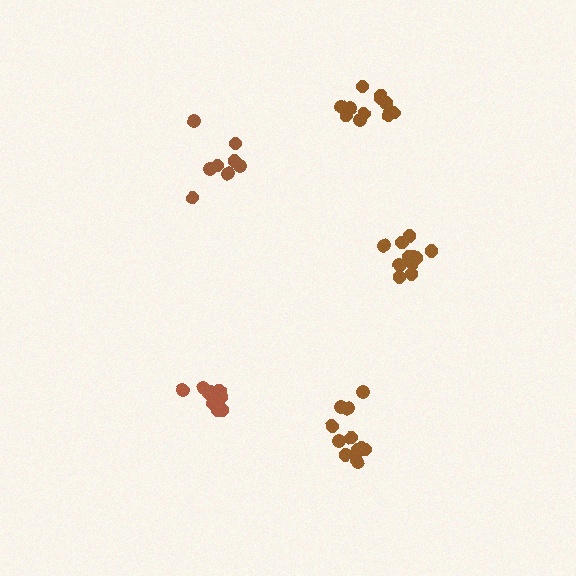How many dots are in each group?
Group 1: 10 dots, Group 2: 8 dots, Group 3: 11 dots, Group 4: 12 dots, Group 5: 11 dots (52 total).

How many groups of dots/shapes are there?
There are 5 groups.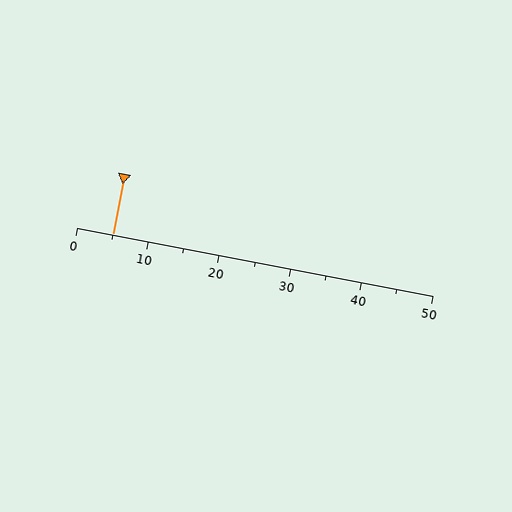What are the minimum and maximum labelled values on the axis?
The axis runs from 0 to 50.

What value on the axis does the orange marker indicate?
The marker indicates approximately 5.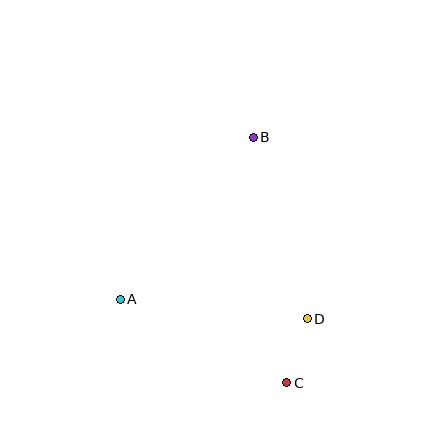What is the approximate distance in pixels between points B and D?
The distance between B and D is approximately 189 pixels.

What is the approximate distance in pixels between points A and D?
The distance between A and D is approximately 188 pixels.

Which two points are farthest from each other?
Points B and C are farthest from each other.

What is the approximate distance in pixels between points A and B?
The distance between A and B is approximately 209 pixels.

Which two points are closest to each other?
Points C and D are closest to each other.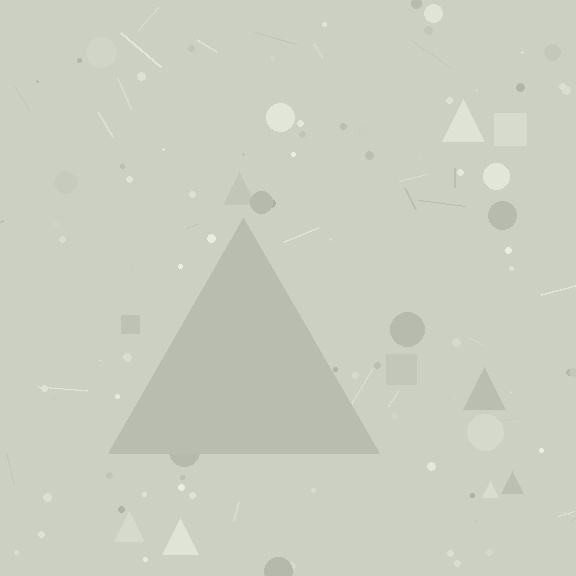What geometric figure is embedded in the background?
A triangle is embedded in the background.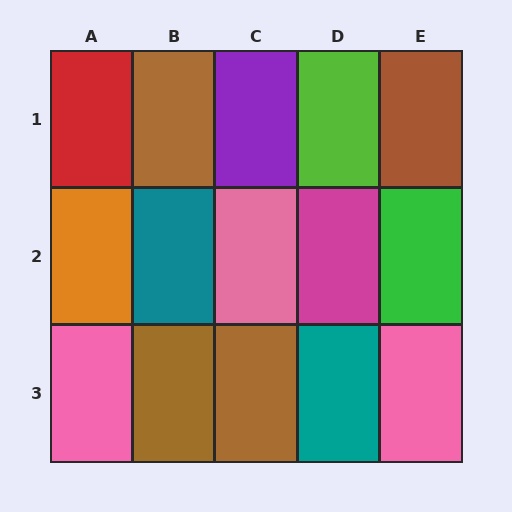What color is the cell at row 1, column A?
Red.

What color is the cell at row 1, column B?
Brown.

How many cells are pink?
3 cells are pink.